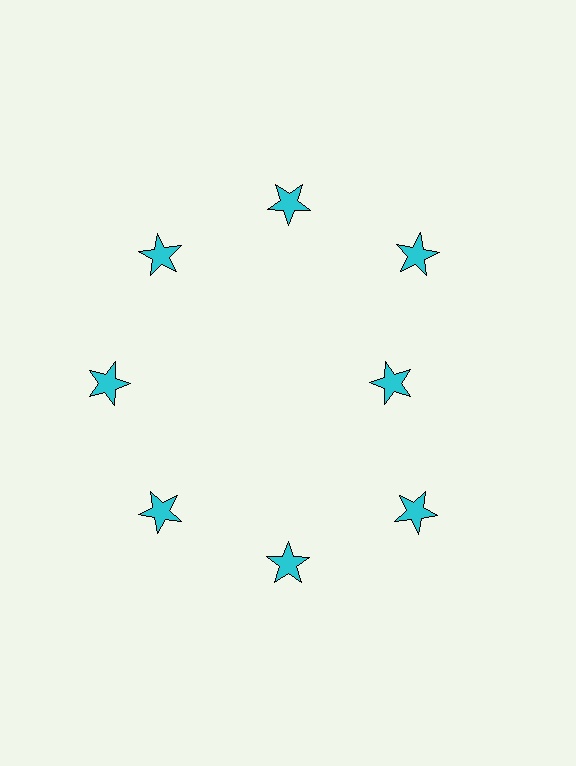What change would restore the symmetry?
The symmetry would be restored by moving it outward, back onto the ring so that all 8 stars sit at equal angles and equal distance from the center.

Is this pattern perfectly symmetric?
No. The 8 cyan stars are arranged in a ring, but one element near the 3 o'clock position is pulled inward toward the center, breaking the 8-fold rotational symmetry.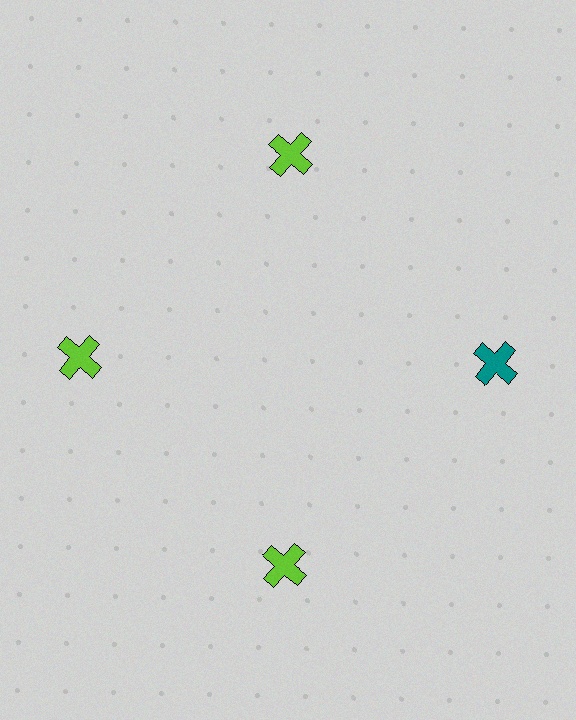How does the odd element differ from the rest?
It has a different color: teal instead of lime.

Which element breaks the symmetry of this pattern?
The teal cross at roughly the 3 o'clock position breaks the symmetry. All other shapes are lime crosses.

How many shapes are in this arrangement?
There are 4 shapes arranged in a ring pattern.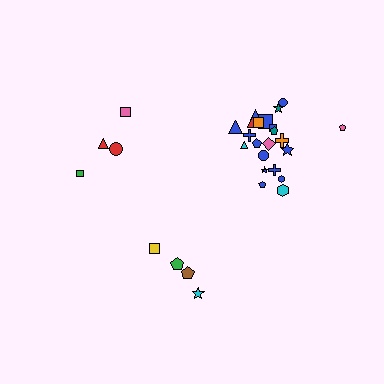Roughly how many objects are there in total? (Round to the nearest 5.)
Roughly 30 objects in total.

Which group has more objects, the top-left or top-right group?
The top-right group.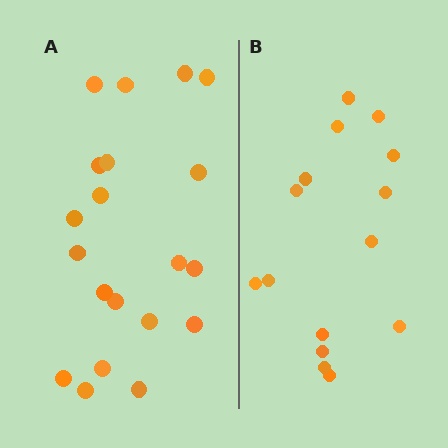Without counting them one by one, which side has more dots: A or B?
Region A (the left region) has more dots.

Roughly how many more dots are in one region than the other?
Region A has about 5 more dots than region B.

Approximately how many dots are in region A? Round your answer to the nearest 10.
About 20 dots.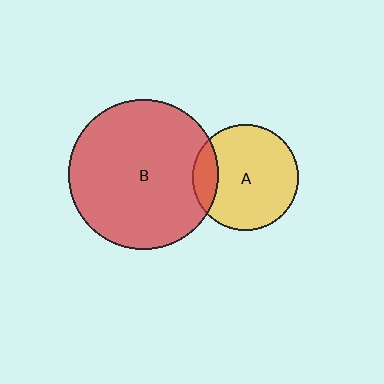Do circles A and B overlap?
Yes.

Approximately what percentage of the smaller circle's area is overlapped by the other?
Approximately 15%.